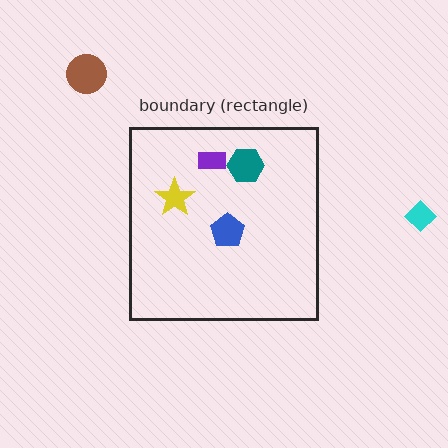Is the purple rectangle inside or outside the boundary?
Inside.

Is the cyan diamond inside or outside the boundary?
Outside.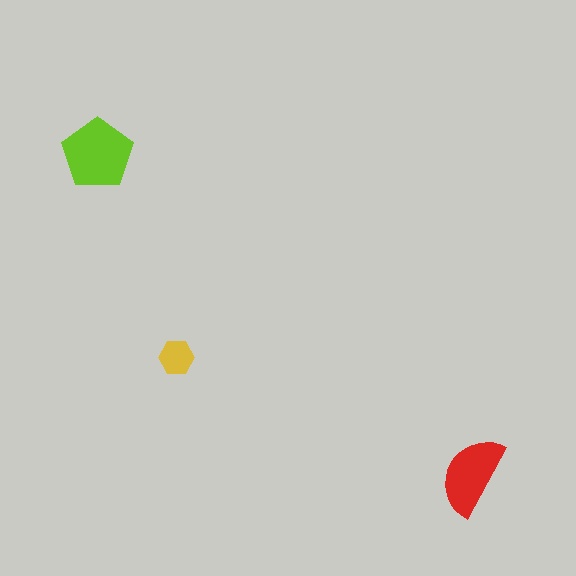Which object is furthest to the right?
The red semicircle is rightmost.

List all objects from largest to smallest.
The lime pentagon, the red semicircle, the yellow hexagon.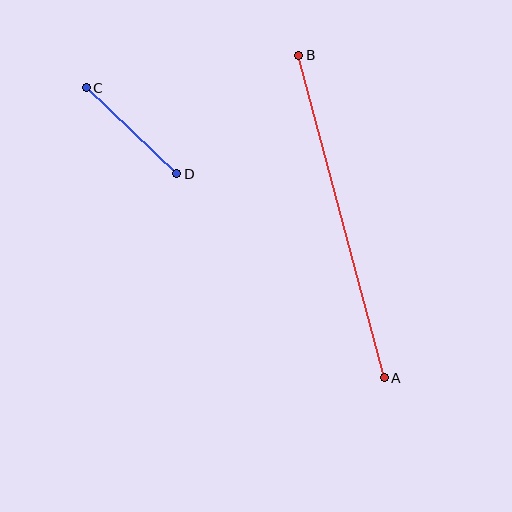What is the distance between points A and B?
The distance is approximately 334 pixels.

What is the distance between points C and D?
The distance is approximately 125 pixels.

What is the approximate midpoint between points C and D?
The midpoint is at approximately (132, 131) pixels.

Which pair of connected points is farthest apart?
Points A and B are farthest apart.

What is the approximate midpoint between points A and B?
The midpoint is at approximately (341, 216) pixels.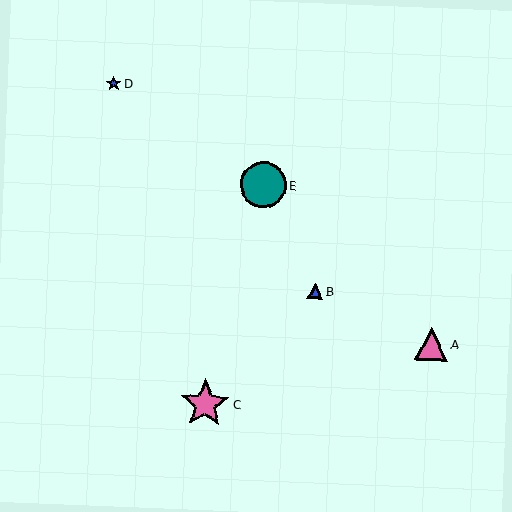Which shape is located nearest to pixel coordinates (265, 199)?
The teal circle (labeled E) at (263, 185) is nearest to that location.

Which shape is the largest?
The pink star (labeled C) is the largest.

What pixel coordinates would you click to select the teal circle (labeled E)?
Click at (263, 185) to select the teal circle E.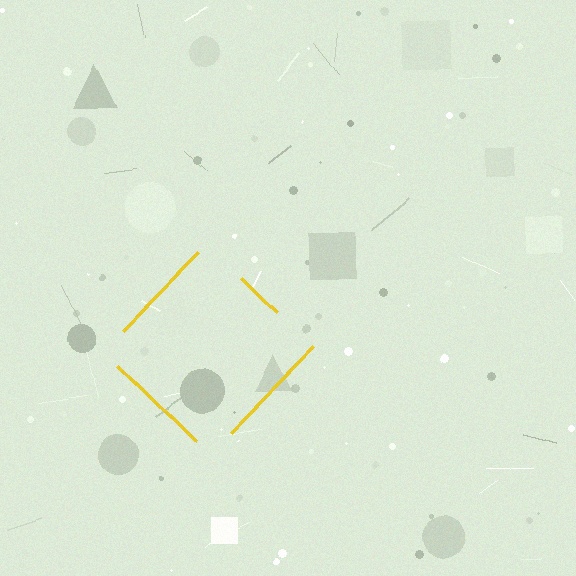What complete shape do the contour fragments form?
The contour fragments form a diamond.